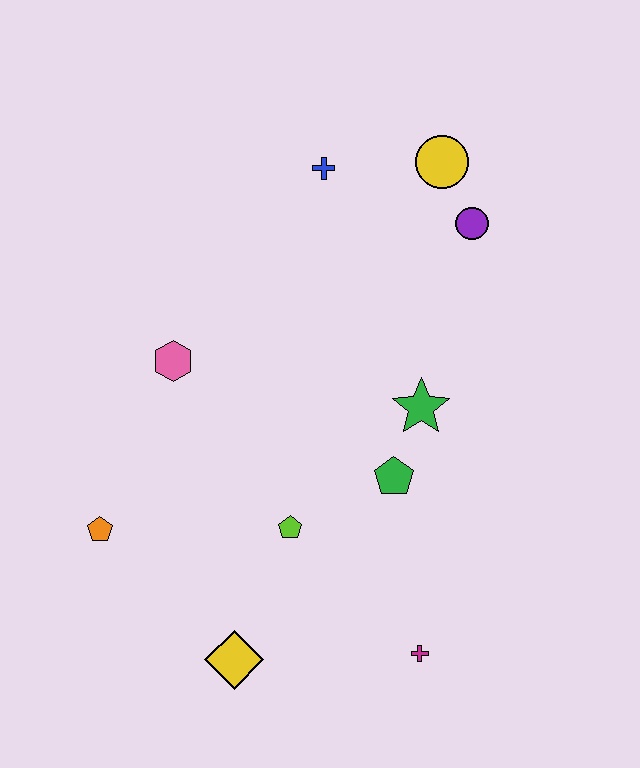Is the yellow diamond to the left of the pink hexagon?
No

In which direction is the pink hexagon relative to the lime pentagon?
The pink hexagon is above the lime pentagon.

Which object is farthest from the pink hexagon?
The magenta cross is farthest from the pink hexagon.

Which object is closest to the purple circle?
The yellow circle is closest to the purple circle.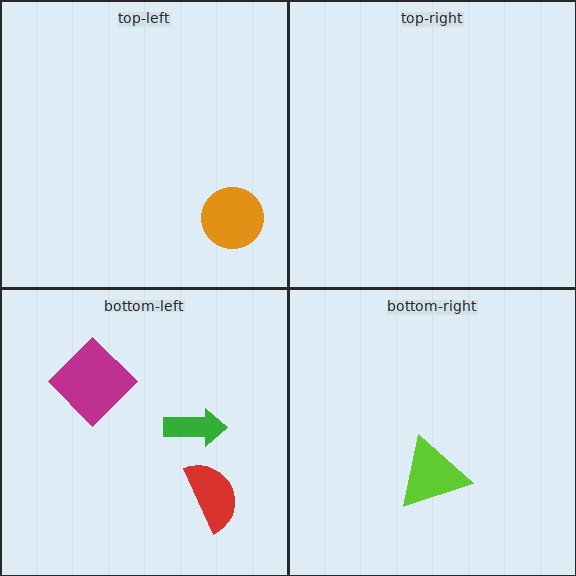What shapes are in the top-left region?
The orange circle.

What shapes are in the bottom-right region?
The lime triangle.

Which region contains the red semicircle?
The bottom-left region.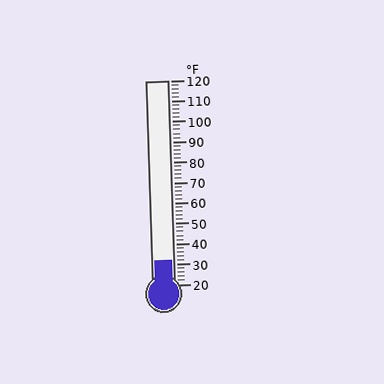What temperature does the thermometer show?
The thermometer shows approximately 32°F.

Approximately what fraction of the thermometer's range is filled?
The thermometer is filled to approximately 10% of its range.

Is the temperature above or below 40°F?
The temperature is below 40°F.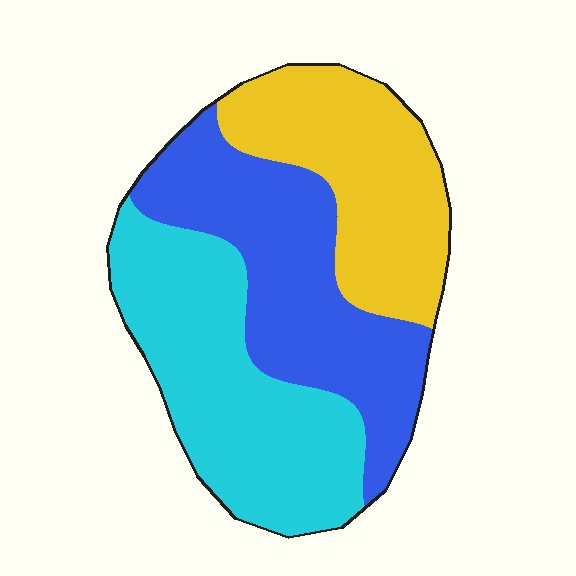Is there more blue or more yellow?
Blue.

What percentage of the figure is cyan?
Cyan covers roughly 35% of the figure.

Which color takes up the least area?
Yellow, at roughly 30%.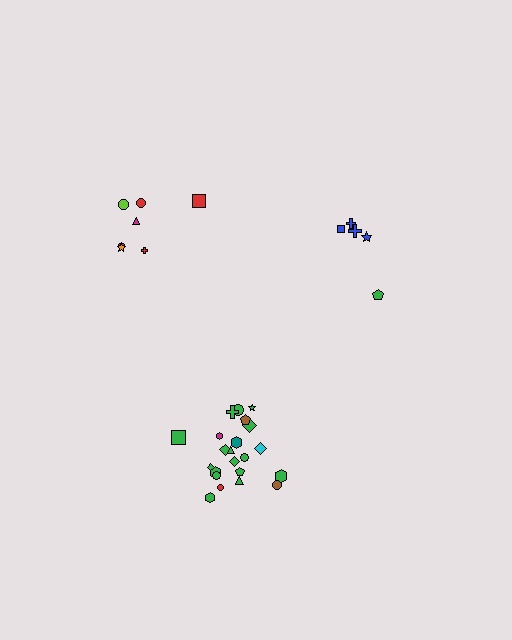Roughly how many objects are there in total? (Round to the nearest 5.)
Roughly 35 objects in total.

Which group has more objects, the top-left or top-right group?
The top-left group.